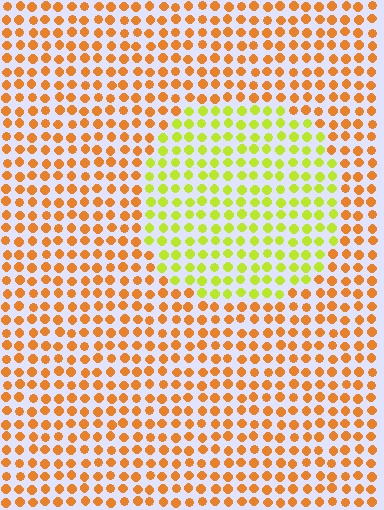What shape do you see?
I see a circle.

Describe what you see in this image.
The image is filled with small orange elements in a uniform arrangement. A circle-shaped region is visible where the elements are tinted to a slightly different hue, forming a subtle color boundary.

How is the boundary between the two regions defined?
The boundary is defined purely by a slight shift in hue (about 47 degrees). Spacing, size, and orientation are identical on both sides.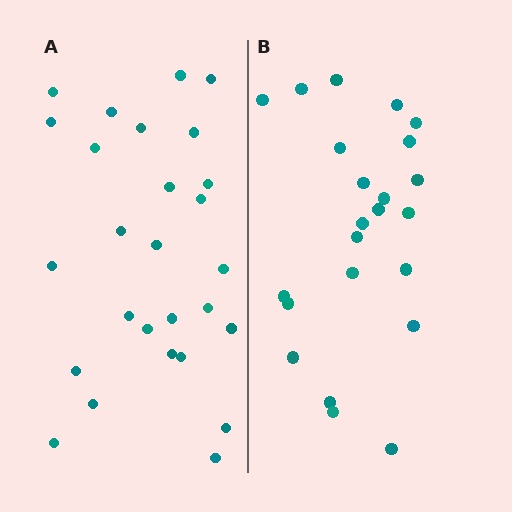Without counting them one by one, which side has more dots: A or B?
Region A (the left region) has more dots.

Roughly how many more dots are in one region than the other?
Region A has about 4 more dots than region B.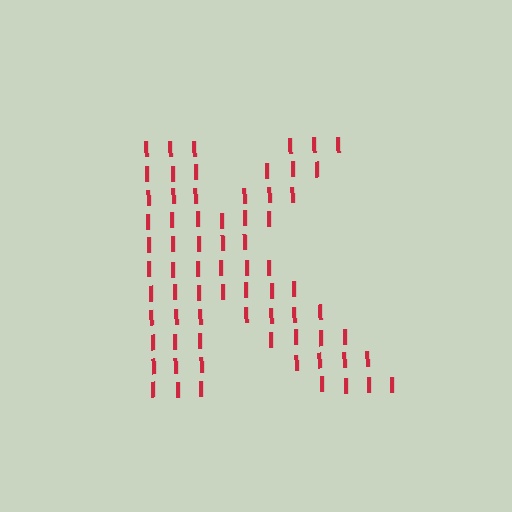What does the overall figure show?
The overall figure shows the letter K.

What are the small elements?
The small elements are letter I's.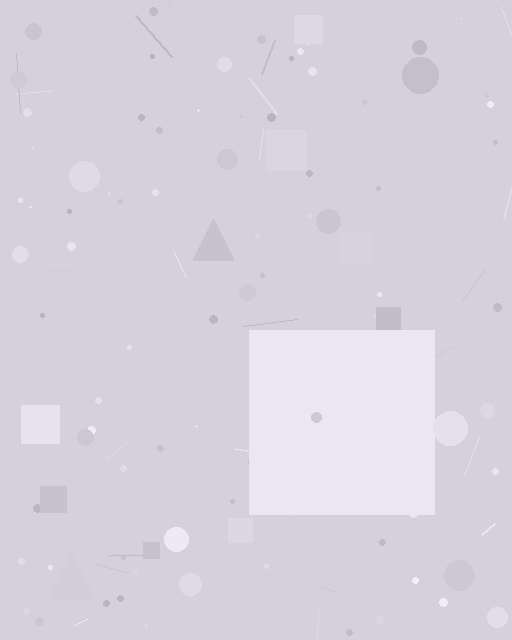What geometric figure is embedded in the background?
A square is embedded in the background.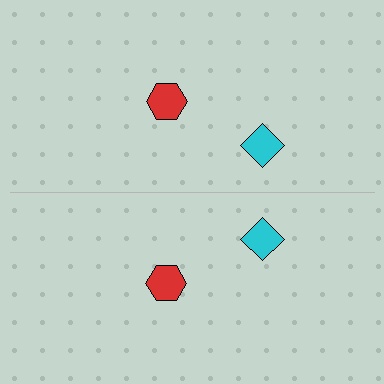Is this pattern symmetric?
Yes, this pattern has bilateral (reflection) symmetry.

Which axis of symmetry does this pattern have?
The pattern has a horizontal axis of symmetry running through the center of the image.